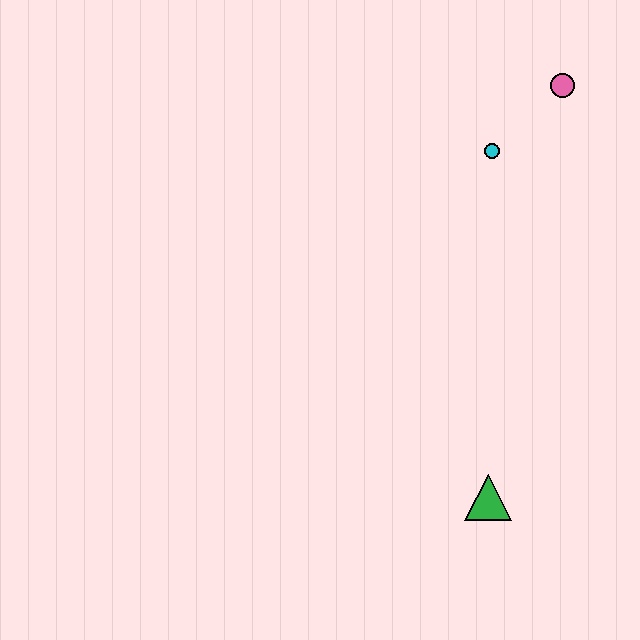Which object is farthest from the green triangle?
The pink circle is farthest from the green triangle.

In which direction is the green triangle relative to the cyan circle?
The green triangle is below the cyan circle.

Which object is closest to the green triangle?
The cyan circle is closest to the green triangle.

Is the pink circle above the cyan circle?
Yes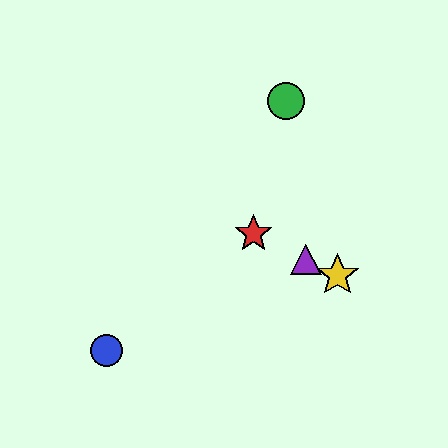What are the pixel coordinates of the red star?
The red star is at (253, 234).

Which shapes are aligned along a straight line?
The red star, the yellow star, the purple triangle are aligned along a straight line.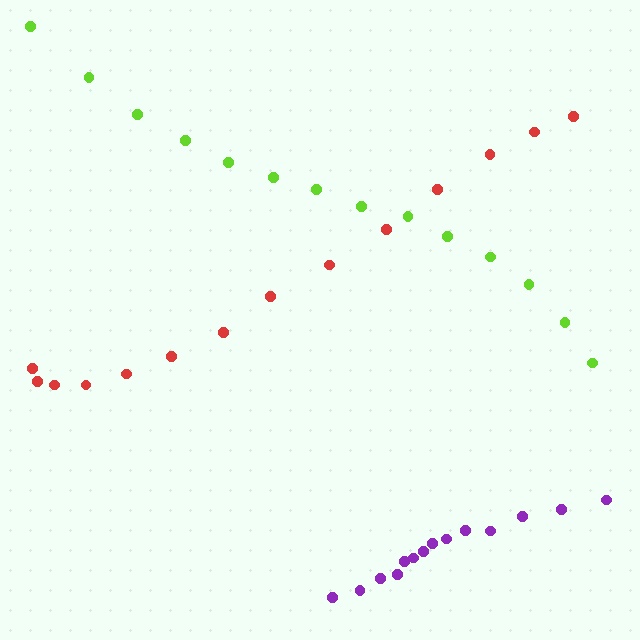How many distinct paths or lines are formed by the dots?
There are 3 distinct paths.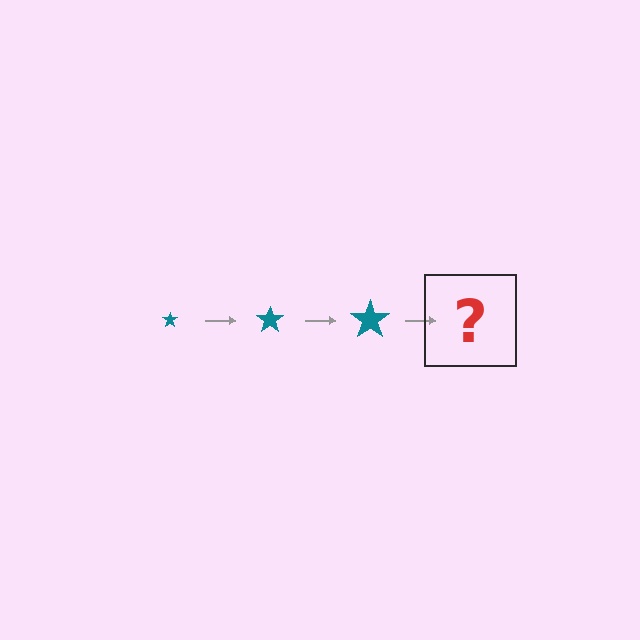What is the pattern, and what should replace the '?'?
The pattern is that the star gets progressively larger each step. The '?' should be a teal star, larger than the previous one.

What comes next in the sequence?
The next element should be a teal star, larger than the previous one.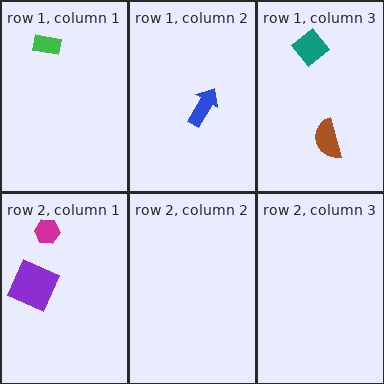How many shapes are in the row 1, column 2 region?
1.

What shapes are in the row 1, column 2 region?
The blue arrow.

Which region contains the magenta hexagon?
The row 2, column 1 region.